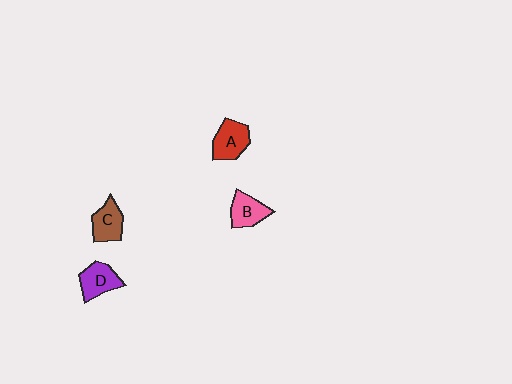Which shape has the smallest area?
Shape B (pink).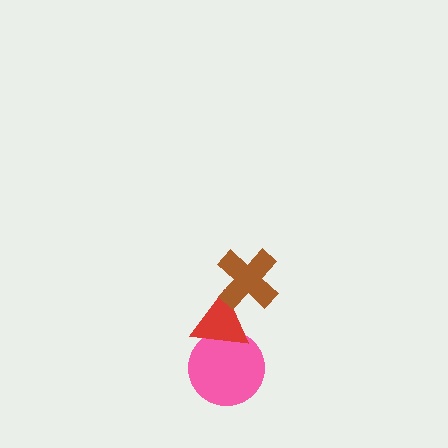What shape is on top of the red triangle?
The brown cross is on top of the red triangle.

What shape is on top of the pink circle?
The red triangle is on top of the pink circle.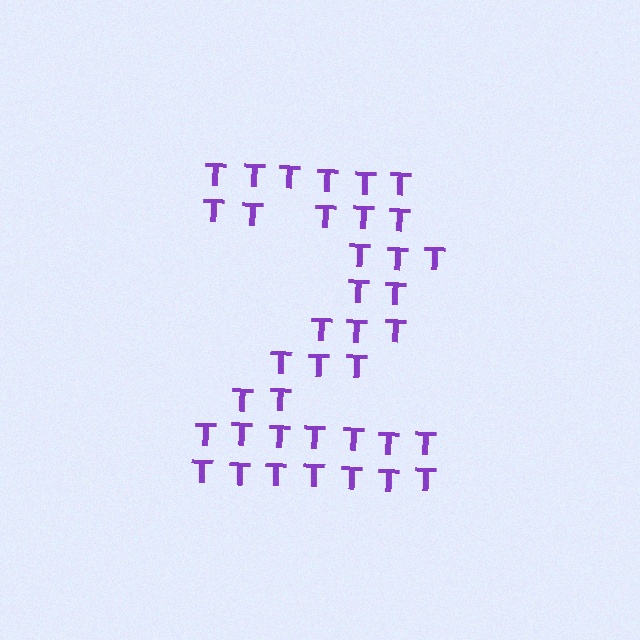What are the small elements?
The small elements are letter T's.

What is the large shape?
The large shape is the digit 2.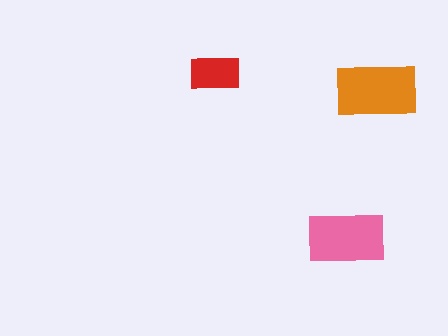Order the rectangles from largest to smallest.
the orange one, the pink one, the red one.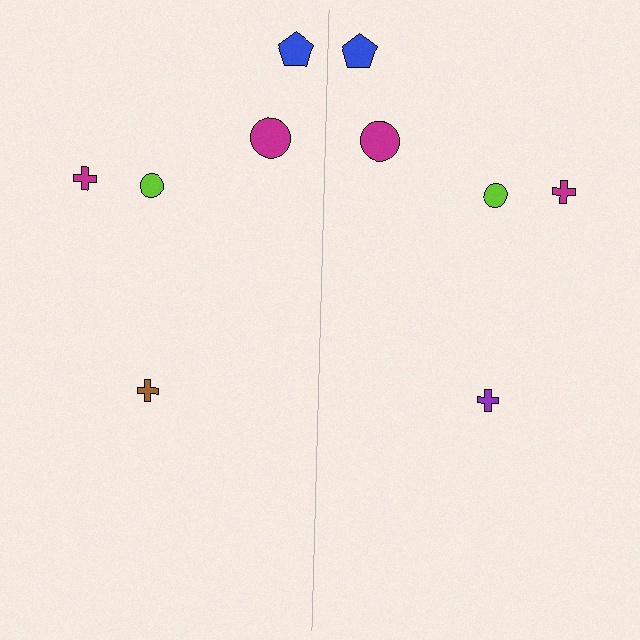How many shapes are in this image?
There are 10 shapes in this image.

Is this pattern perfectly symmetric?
No, the pattern is not perfectly symmetric. The purple cross on the right side breaks the symmetry — its mirror counterpart is brown.